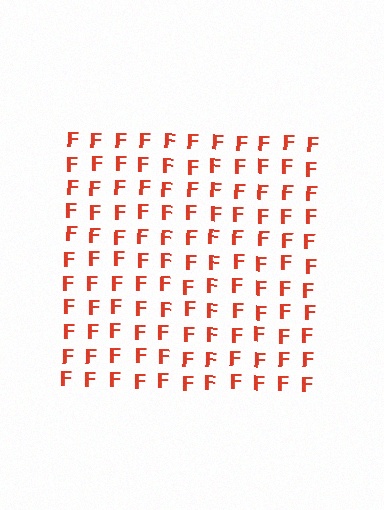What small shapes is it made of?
It is made of small letter F's.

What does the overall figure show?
The overall figure shows a square.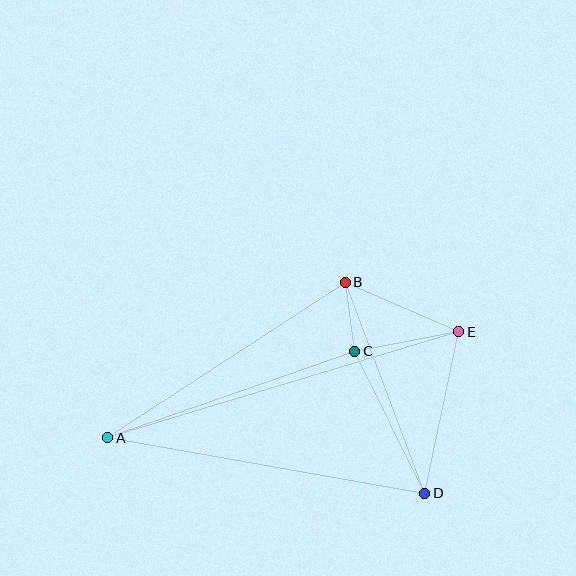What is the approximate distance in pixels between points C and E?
The distance between C and E is approximately 105 pixels.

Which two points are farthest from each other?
Points A and E are farthest from each other.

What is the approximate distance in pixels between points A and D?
The distance between A and D is approximately 322 pixels.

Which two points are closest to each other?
Points B and C are closest to each other.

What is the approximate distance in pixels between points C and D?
The distance between C and D is approximately 158 pixels.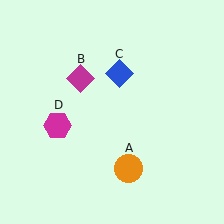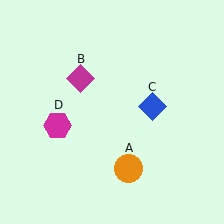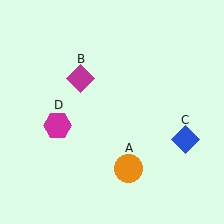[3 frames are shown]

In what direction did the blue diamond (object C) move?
The blue diamond (object C) moved down and to the right.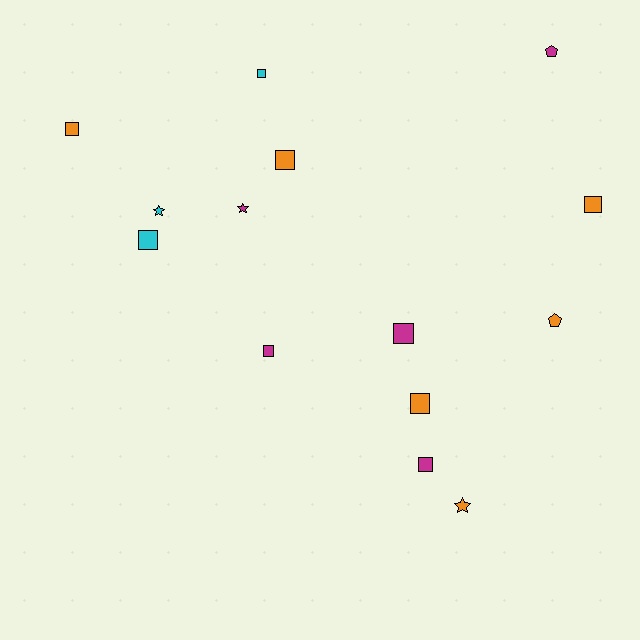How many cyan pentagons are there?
There are no cyan pentagons.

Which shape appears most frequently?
Square, with 9 objects.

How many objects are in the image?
There are 14 objects.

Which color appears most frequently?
Orange, with 6 objects.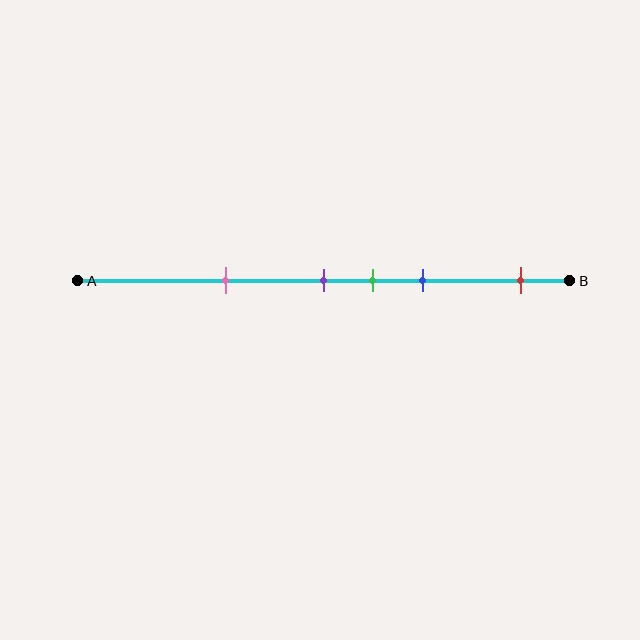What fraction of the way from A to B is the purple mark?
The purple mark is approximately 50% (0.5) of the way from A to B.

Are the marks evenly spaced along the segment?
No, the marks are not evenly spaced.